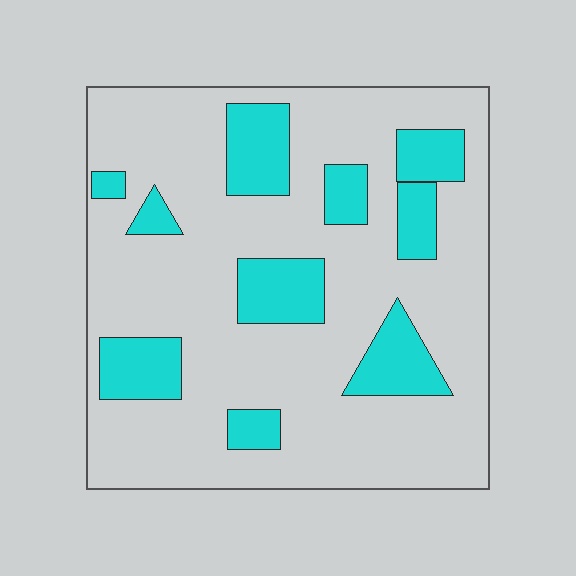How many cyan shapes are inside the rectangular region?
10.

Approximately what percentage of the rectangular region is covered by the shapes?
Approximately 25%.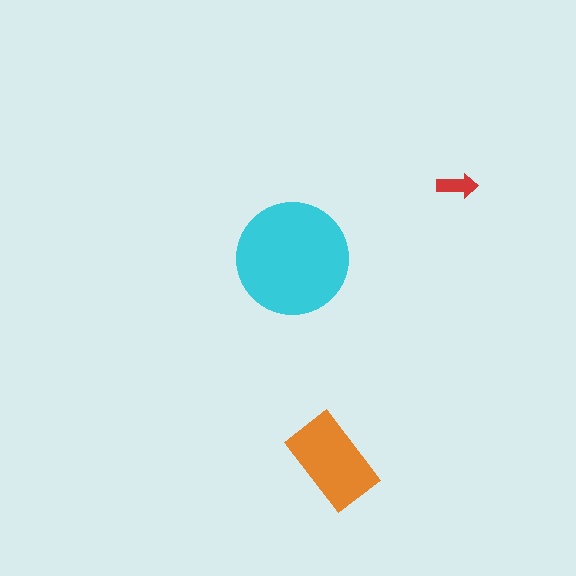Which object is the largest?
The cyan circle.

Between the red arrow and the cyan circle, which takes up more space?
The cyan circle.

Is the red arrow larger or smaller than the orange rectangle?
Smaller.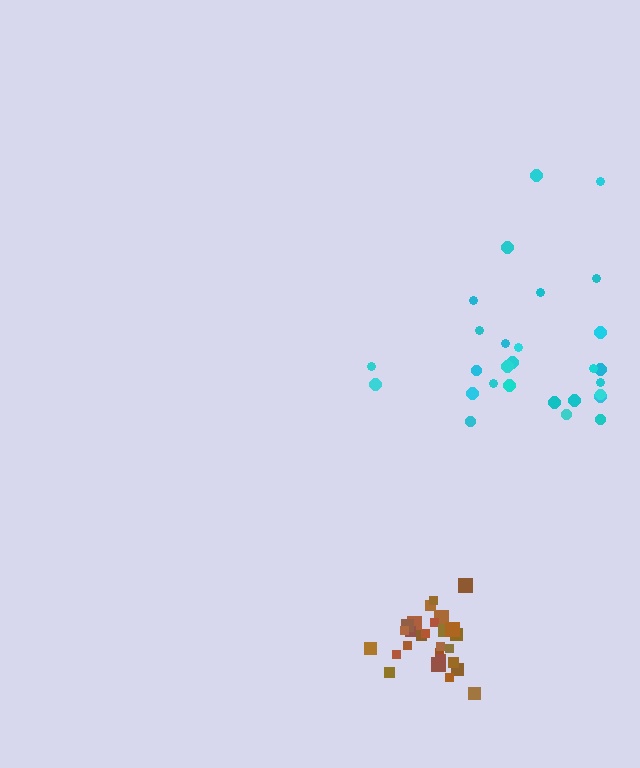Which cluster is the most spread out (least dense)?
Cyan.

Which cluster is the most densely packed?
Brown.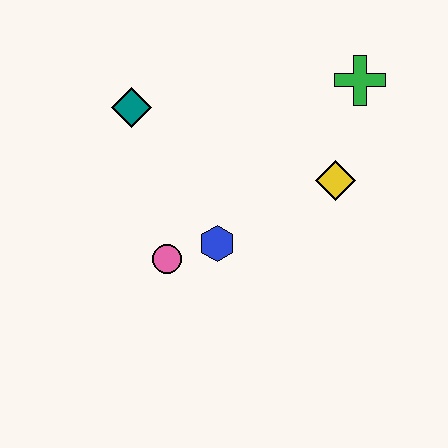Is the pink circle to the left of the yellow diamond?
Yes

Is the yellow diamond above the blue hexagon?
Yes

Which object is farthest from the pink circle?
The green cross is farthest from the pink circle.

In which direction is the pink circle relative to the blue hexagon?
The pink circle is to the left of the blue hexagon.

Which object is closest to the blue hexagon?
The pink circle is closest to the blue hexagon.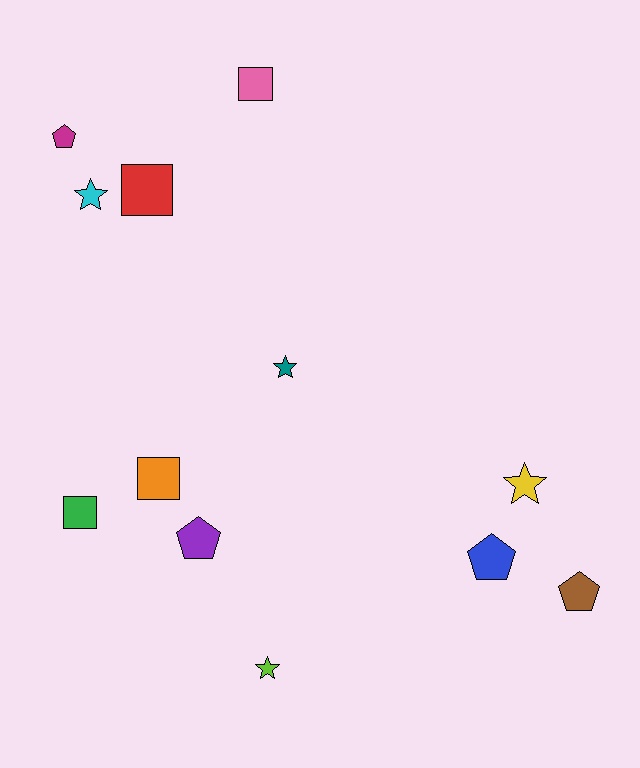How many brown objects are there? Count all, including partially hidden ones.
There is 1 brown object.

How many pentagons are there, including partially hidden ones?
There are 4 pentagons.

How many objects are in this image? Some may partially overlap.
There are 12 objects.